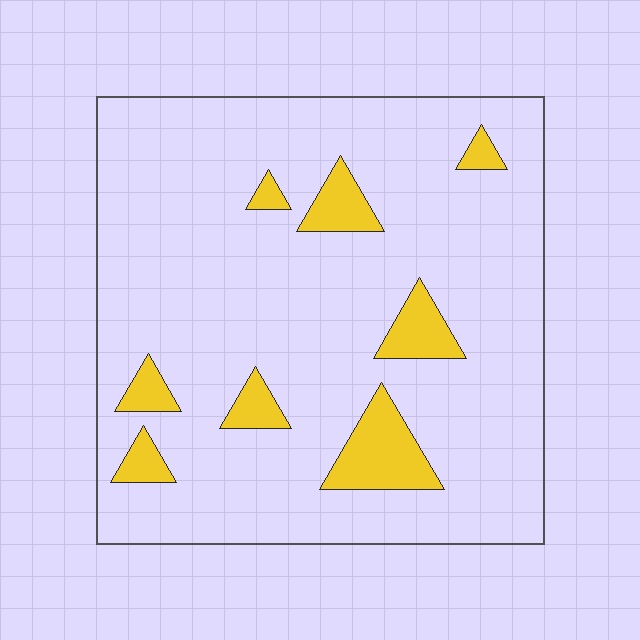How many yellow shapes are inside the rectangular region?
8.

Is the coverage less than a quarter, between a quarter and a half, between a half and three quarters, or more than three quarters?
Less than a quarter.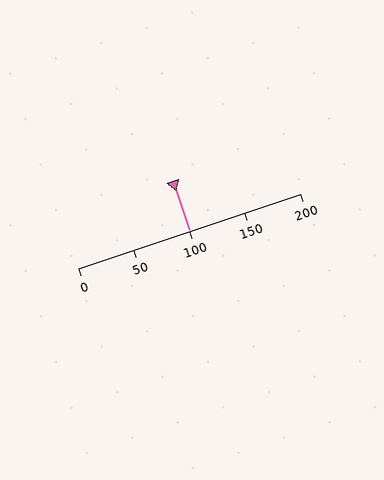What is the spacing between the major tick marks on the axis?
The major ticks are spaced 50 apart.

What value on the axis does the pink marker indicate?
The marker indicates approximately 100.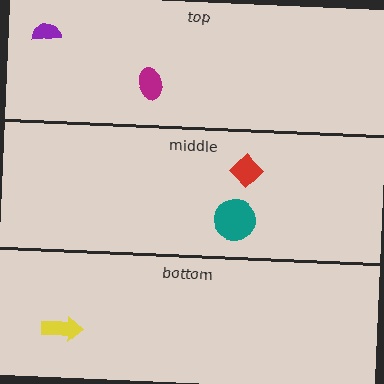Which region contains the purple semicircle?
The top region.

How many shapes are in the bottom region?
1.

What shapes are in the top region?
The purple semicircle, the magenta ellipse.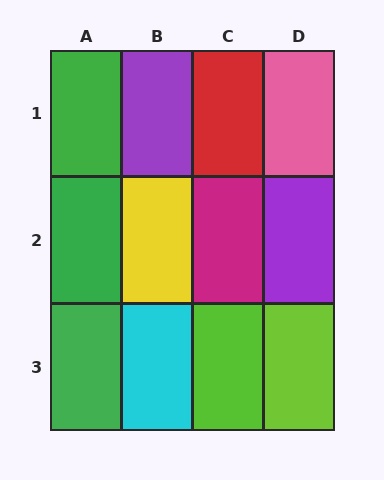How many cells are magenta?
1 cell is magenta.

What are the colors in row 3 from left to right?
Green, cyan, lime, lime.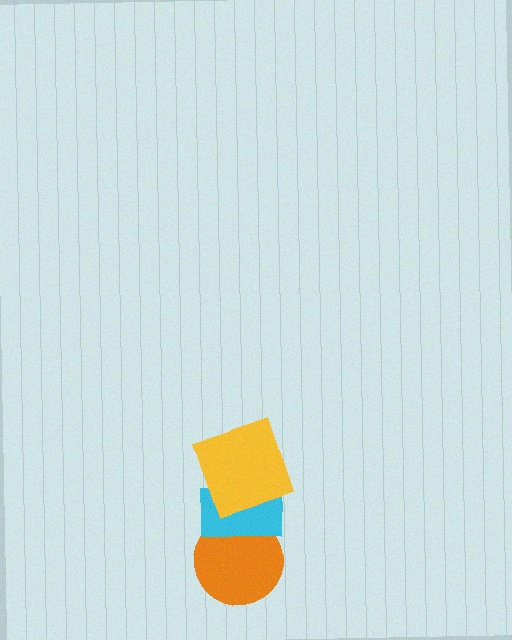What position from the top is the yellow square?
The yellow square is 1st from the top.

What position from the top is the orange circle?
The orange circle is 3rd from the top.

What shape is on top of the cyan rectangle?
The yellow square is on top of the cyan rectangle.